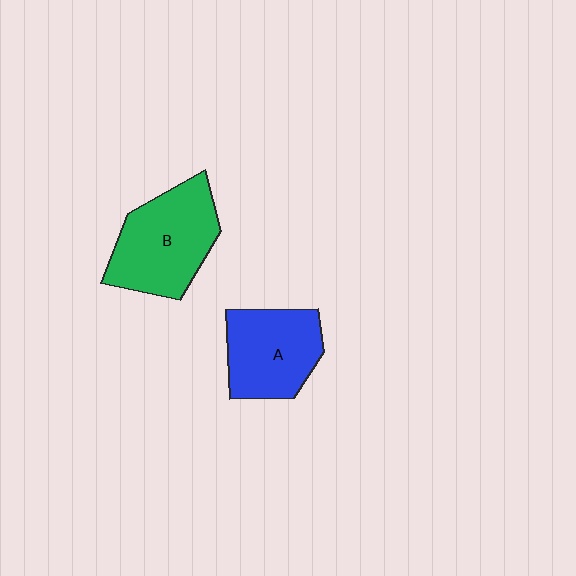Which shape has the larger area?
Shape B (green).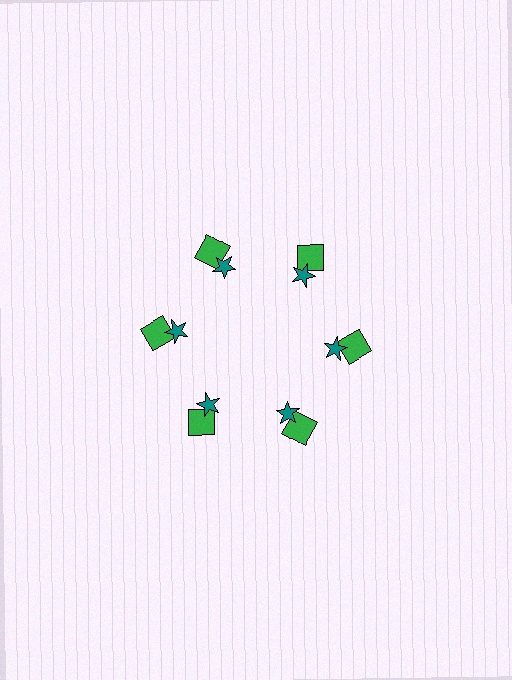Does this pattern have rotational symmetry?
Yes, this pattern has 6-fold rotational symmetry. It looks the same after rotating 60 degrees around the center.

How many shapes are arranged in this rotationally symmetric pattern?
There are 12 shapes, arranged in 6 groups of 2.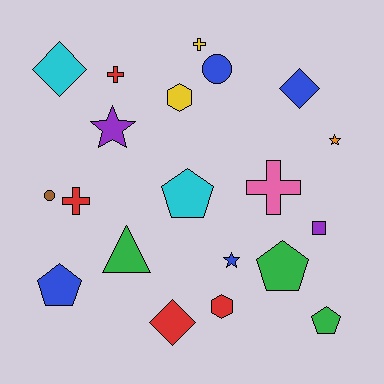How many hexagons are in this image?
There are 2 hexagons.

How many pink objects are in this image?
There is 1 pink object.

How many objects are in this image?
There are 20 objects.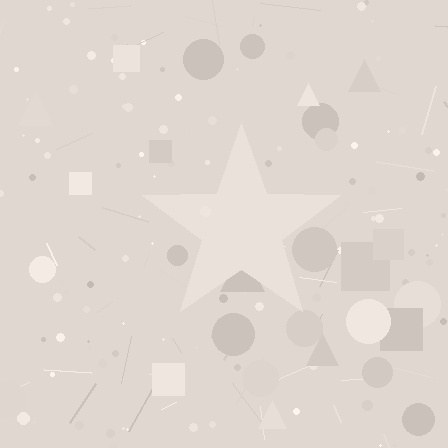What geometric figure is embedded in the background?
A star is embedded in the background.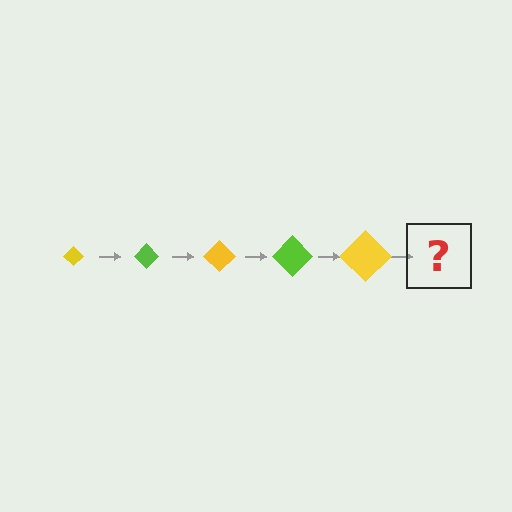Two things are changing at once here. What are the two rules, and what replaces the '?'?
The two rules are that the diamond grows larger each step and the color cycles through yellow and lime. The '?' should be a lime diamond, larger than the previous one.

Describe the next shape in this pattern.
It should be a lime diamond, larger than the previous one.